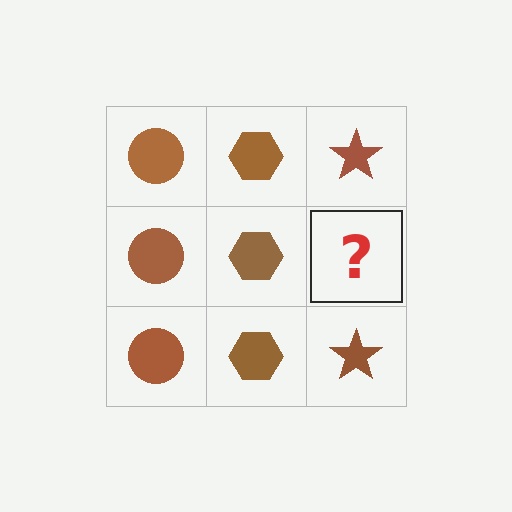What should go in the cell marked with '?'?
The missing cell should contain a brown star.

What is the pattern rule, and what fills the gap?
The rule is that each column has a consistent shape. The gap should be filled with a brown star.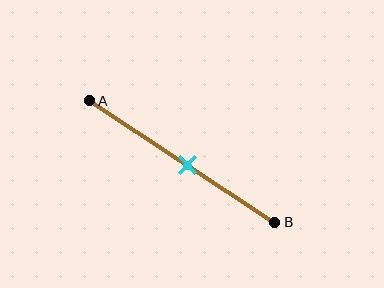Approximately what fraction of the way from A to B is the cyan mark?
The cyan mark is approximately 55% of the way from A to B.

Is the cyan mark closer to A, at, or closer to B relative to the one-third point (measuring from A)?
The cyan mark is closer to point B than the one-third point of segment AB.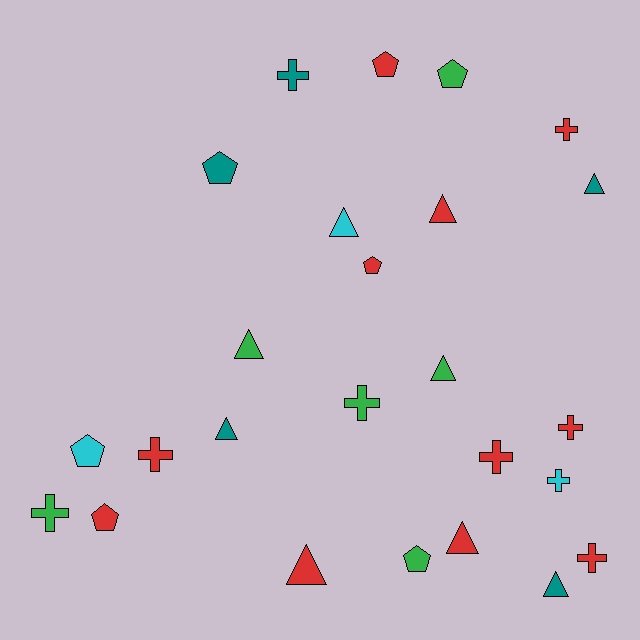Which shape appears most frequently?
Triangle, with 9 objects.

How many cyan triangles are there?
There is 1 cyan triangle.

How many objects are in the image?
There are 25 objects.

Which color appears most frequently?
Red, with 11 objects.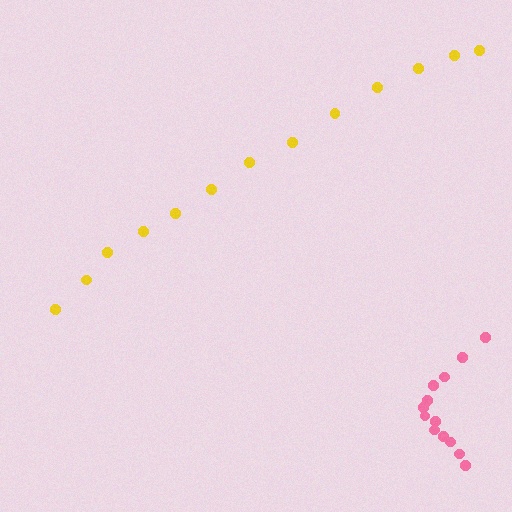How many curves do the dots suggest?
There are 2 distinct paths.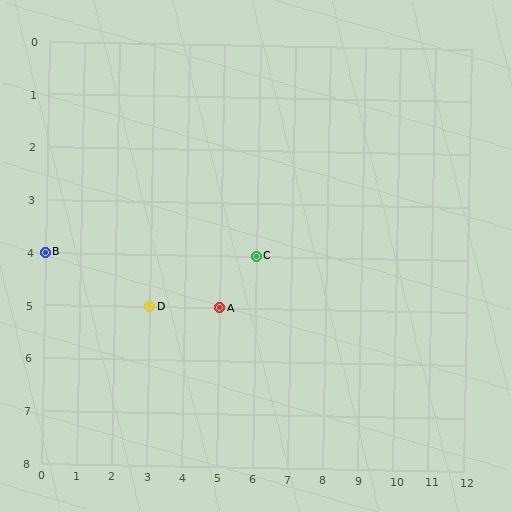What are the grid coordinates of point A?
Point A is at grid coordinates (5, 5).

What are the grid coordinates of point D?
Point D is at grid coordinates (3, 5).